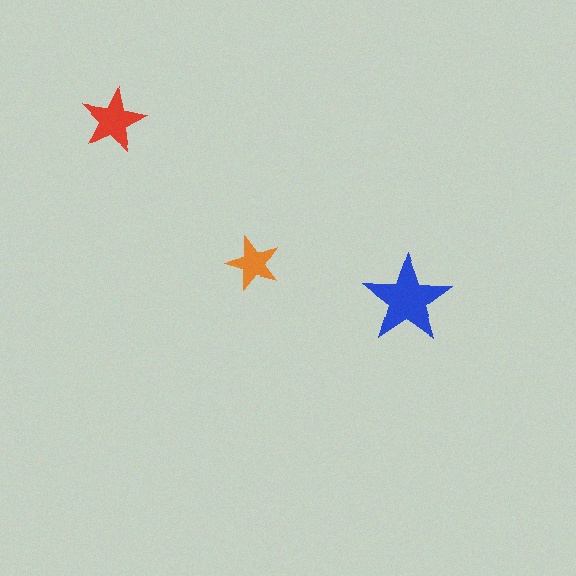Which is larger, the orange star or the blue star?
The blue one.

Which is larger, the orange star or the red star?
The red one.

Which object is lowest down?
The blue star is bottommost.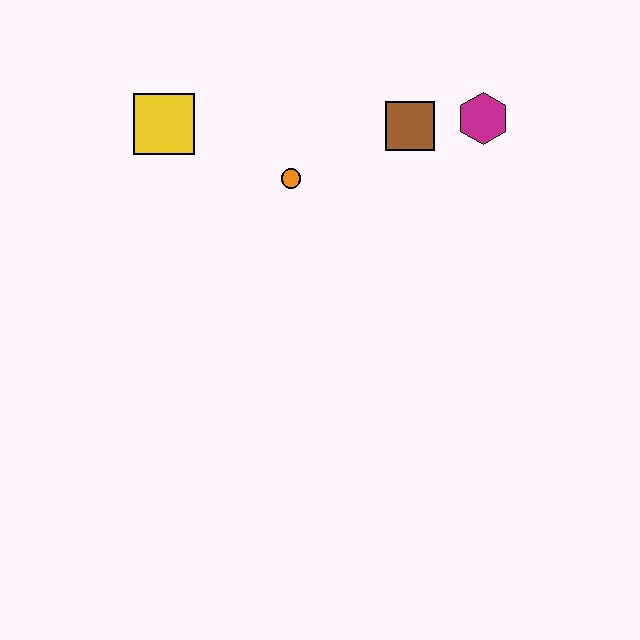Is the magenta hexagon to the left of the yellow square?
No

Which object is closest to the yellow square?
The orange circle is closest to the yellow square.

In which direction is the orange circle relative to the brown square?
The orange circle is to the left of the brown square.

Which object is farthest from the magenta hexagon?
The yellow square is farthest from the magenta hexagon.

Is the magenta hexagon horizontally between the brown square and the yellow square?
No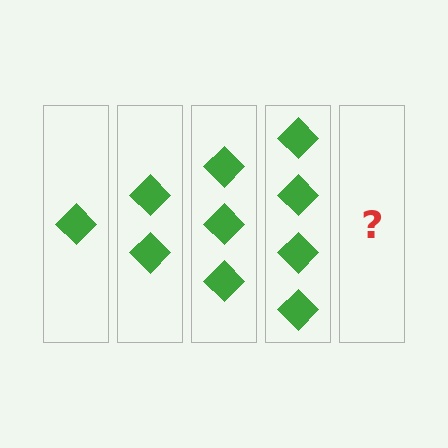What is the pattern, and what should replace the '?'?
The pattern is that each step adds one more diamond. The '?' should be 5 diamonds.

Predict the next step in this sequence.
The next step is 5 diamonds.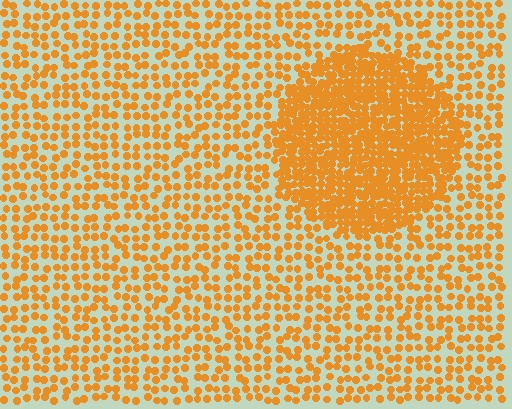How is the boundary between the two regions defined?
The boundary is defined by a change in element density (approximately 2.4x ratio). All elements are the same color, size, and shape.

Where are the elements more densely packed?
The elements are more densely packed inside the circle boundary.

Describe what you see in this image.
The image contains small orange elements arranged at two different densities. A circle-shaped region is visible where the elements are more densely packed than the surrounding area.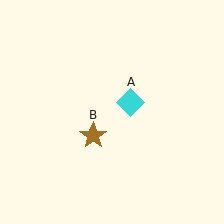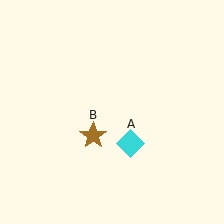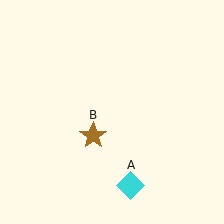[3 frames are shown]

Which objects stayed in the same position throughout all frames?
Brown star (object B) remained stationary.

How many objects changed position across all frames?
1 object changed position: cyan diamond (object A).